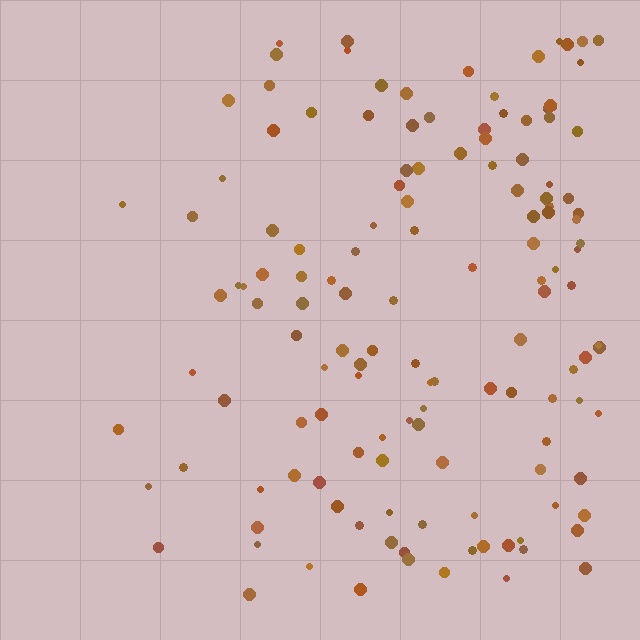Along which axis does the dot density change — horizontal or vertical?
Horizontal.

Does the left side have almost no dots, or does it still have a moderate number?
Still a moderate number, just noticeably fewer than the right.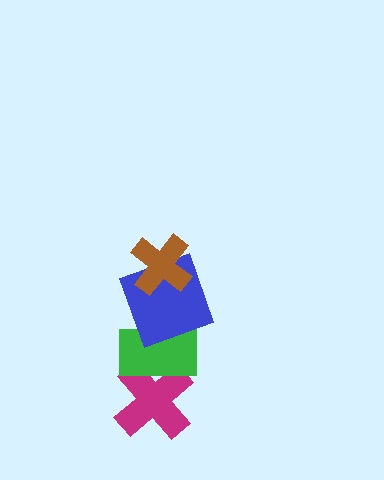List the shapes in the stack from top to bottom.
From top to bottom: the brown cross, the blue square, the green rectangle, the magenta cross.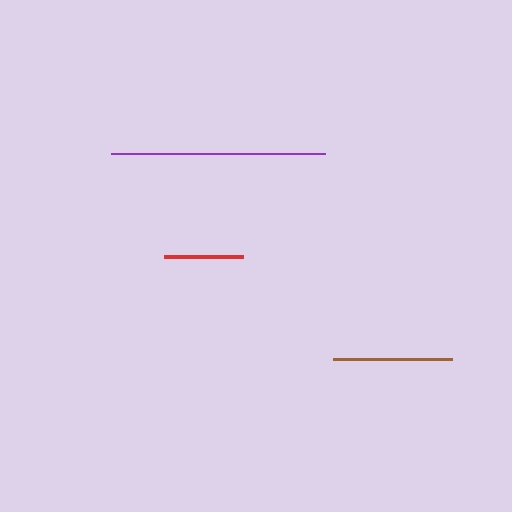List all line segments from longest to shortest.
From longest to shortest: purple, brown, red.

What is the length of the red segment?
The red segment is approximately 79 pixels long.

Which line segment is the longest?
The purple line is the longest at approximately 214 pixels.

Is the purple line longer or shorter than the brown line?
The purple line is longer than the brown line.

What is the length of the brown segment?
The brown segment is approximately 118 pixels long.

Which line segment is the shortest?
The red line is the shortest at approximately 79 pixels.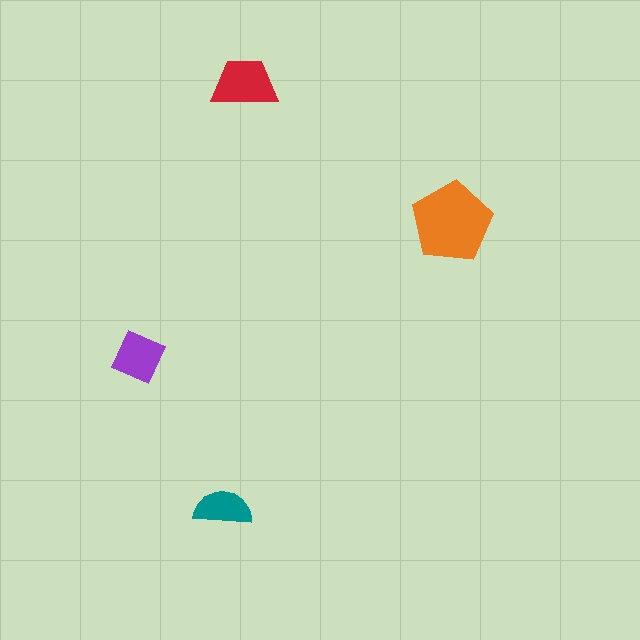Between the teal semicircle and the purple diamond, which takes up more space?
The purple diamond.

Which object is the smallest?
The teal semicircle.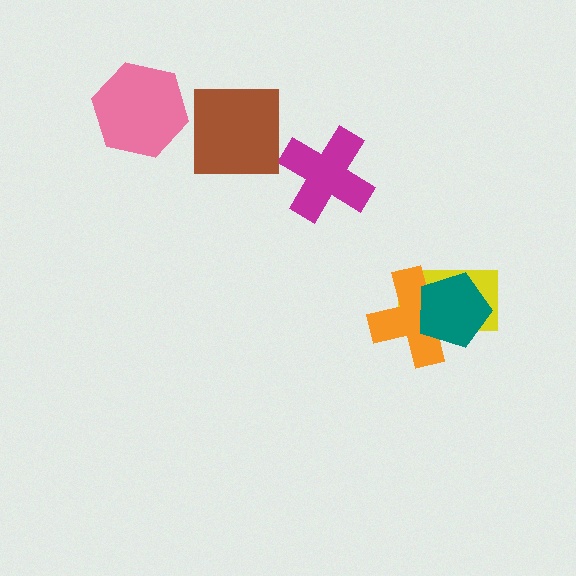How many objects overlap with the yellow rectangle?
2 objects overlap with the yellow rectangle.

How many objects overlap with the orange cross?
2 objects overlap with the orange cross.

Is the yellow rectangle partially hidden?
Yes, it is partially covered by another shape.